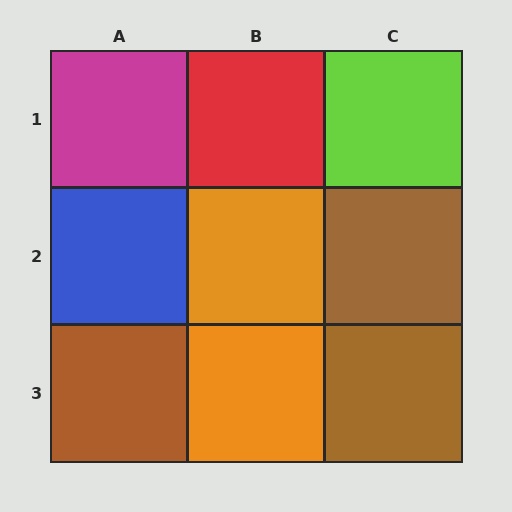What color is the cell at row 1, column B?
Red.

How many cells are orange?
2 cells are orange.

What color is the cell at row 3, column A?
Brown.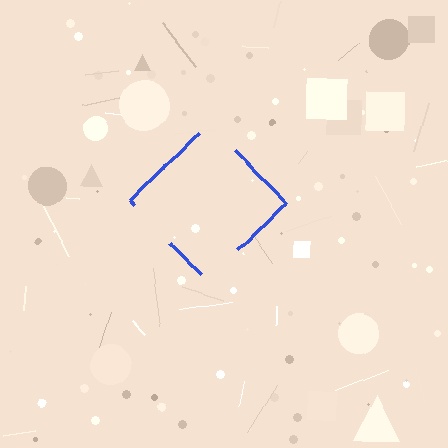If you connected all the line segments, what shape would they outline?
They would outline a diamond.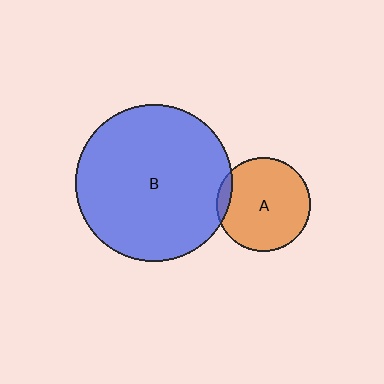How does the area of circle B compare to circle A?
Approximately 2.8 times.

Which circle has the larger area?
Circle B (blue).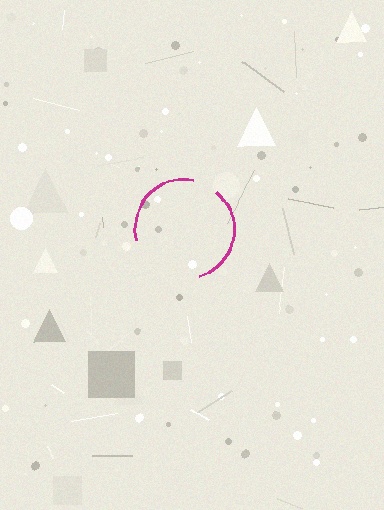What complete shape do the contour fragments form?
The contour fragments form a circle.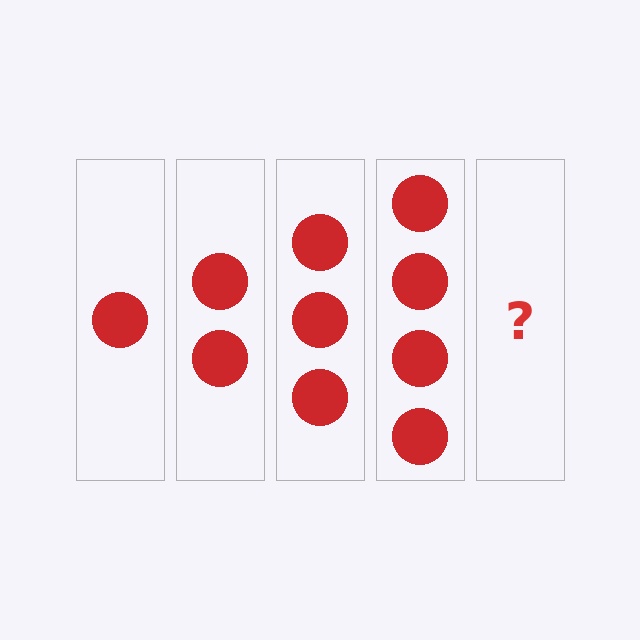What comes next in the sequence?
The next element should be 5 circles.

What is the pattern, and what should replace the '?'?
The pattern is that each step adds one more circle. The '?' should be 5 circles.